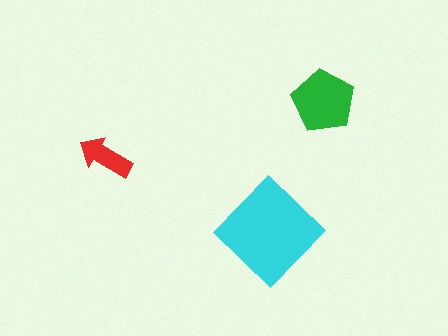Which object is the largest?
The cyan diamond.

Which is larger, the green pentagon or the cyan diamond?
The cyan diamond.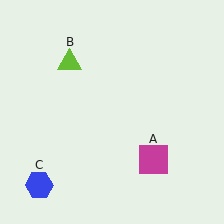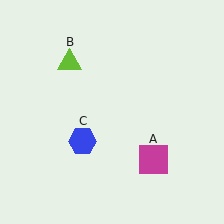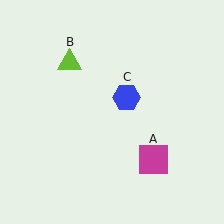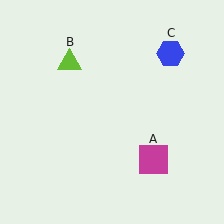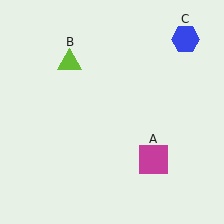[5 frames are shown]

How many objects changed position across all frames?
1 object changed position: blue hexagon (object C).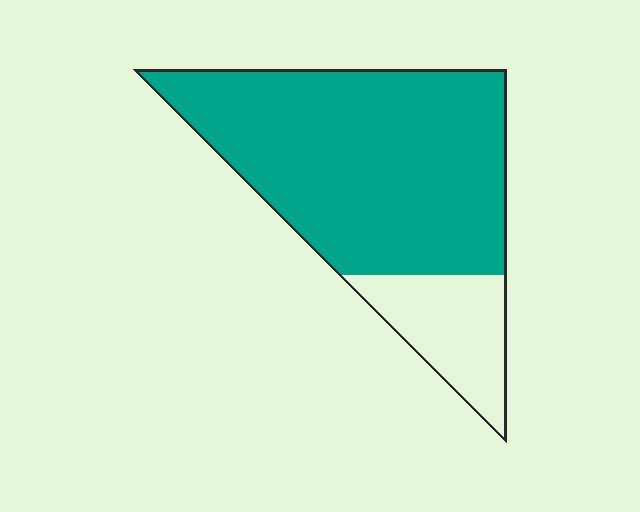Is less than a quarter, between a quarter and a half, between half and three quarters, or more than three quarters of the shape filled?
More than three quarters.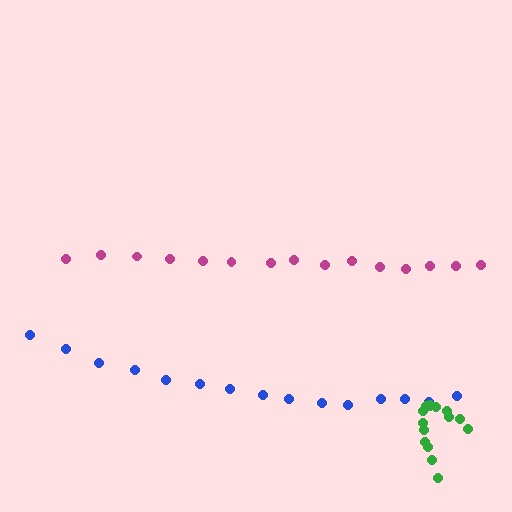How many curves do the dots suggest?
There are 3 distinct paths.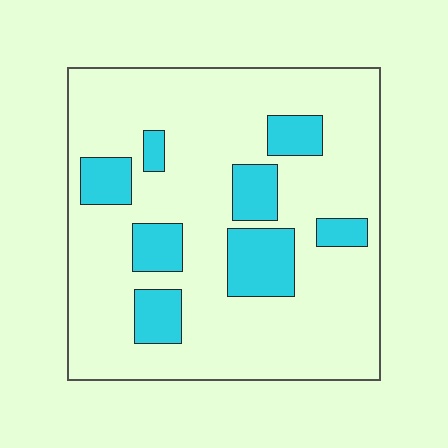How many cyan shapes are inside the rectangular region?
8.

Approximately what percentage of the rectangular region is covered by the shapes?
Approximately 20%.